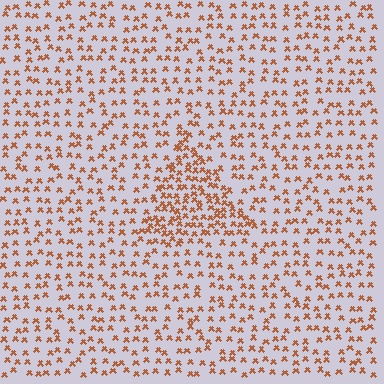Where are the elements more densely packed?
The elements are more densely packed inside the triangle boundary.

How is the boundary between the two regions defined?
The boundary is defined by a change in element density (approximately 2.0x ratio). All elements are the same color, size, and shape.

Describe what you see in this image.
The image contains small brown elements arranged at two different densities. A triangle-shaped region is visible where the elements are more densely packed than the surrounding area.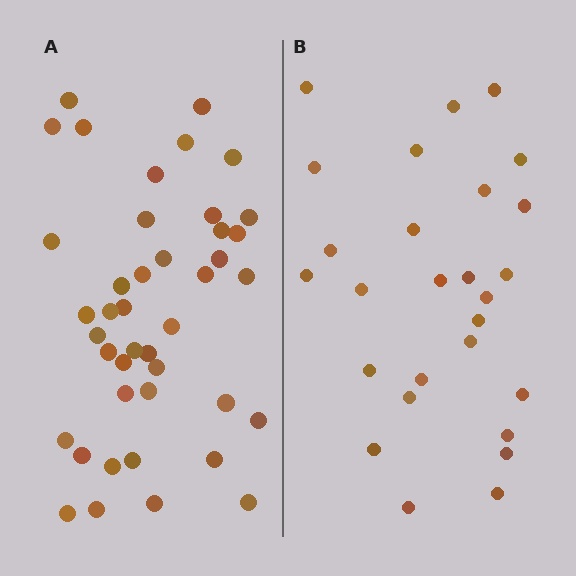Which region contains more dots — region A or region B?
Region A (the left region) has more dots.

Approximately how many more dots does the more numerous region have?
Region A has approximately 15 more dots than region B.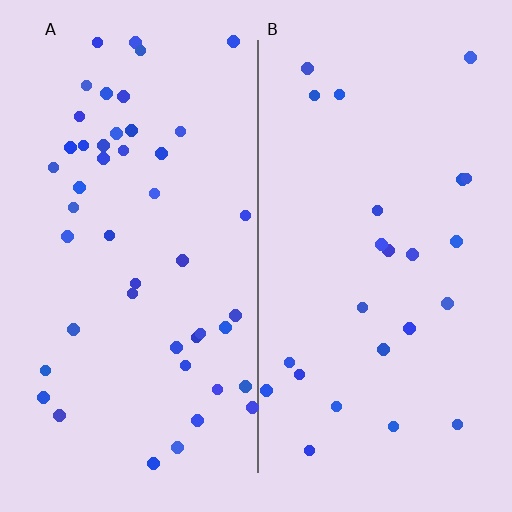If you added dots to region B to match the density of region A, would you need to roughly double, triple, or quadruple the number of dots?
Approximately double.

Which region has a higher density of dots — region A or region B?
A (the left).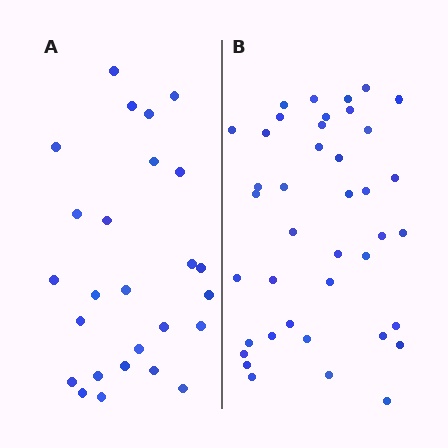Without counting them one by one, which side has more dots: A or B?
Region B (the right region) has more dots.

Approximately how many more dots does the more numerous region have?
Region B has approximately 15 more dots than region A.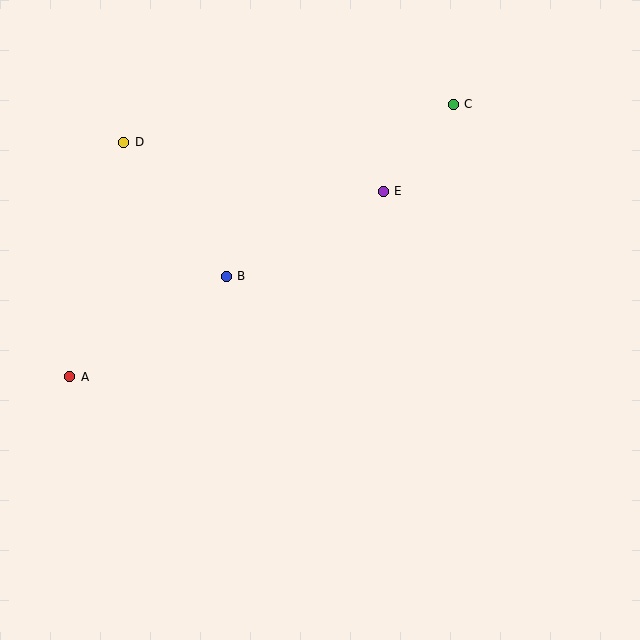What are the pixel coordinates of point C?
Point C is at (453, 104).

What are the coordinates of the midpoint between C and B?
The midpoint between C and B is at (340, 190).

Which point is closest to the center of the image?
Point B at (226, 276) is closest to the center.